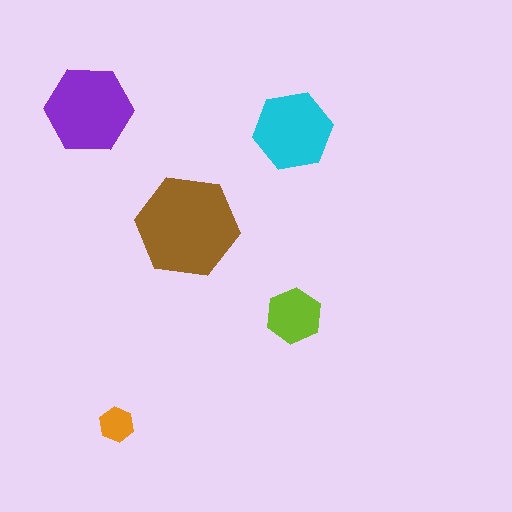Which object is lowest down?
The orange hexagon is bottommost.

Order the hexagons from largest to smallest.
the brown one, the purple one, the cyan one, the lime one, the orange one.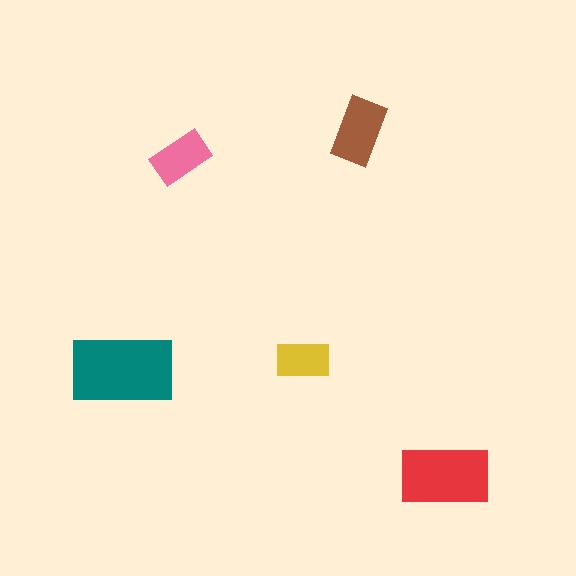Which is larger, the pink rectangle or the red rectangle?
The red one.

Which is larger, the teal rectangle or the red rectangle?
The teal one.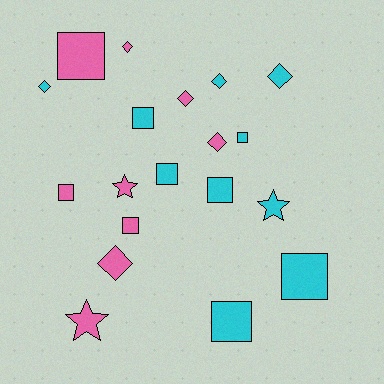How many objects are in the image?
There are 19 objects.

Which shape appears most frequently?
Square, with 9 objects.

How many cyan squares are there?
There are 6 cyan squares.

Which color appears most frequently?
Cyan, with 10 objects.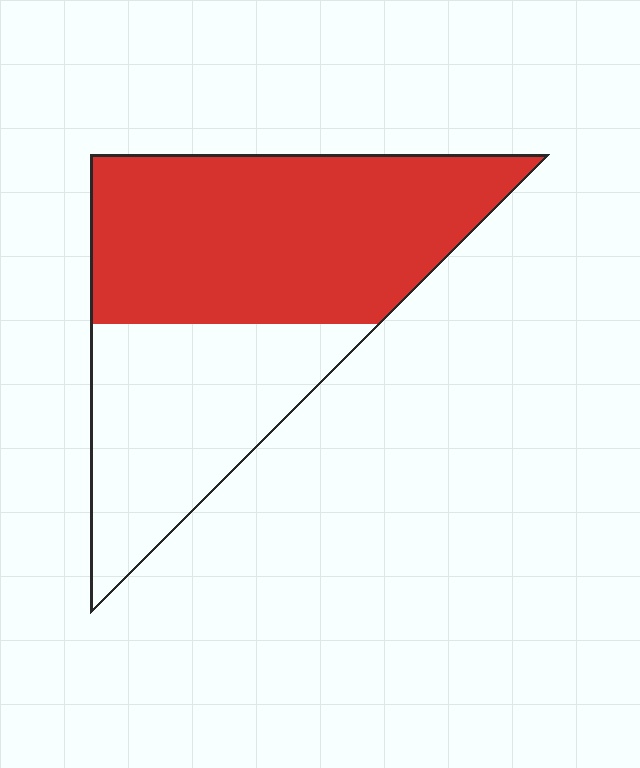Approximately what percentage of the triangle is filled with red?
Approximately 60%.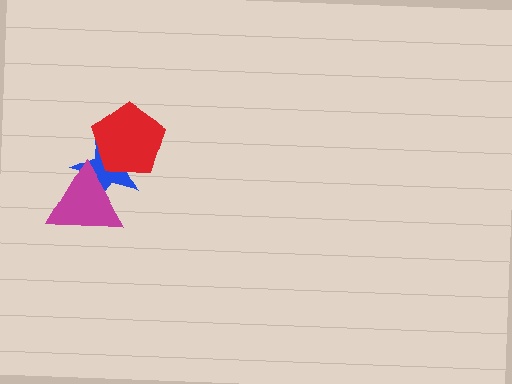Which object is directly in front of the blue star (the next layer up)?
The magenta triangle is directly in front of the blue star.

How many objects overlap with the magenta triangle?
1 object overlaps with the magenta triangle.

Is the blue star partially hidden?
Yes, it is partially covered by another shape.